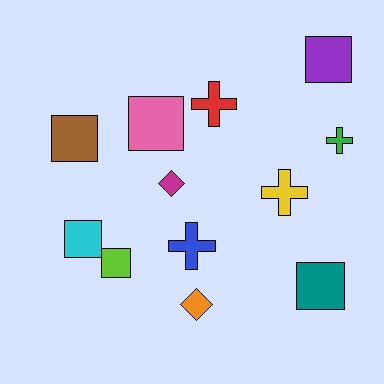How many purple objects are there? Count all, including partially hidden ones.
There is 1 purple object.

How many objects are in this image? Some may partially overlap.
There are 12 objects.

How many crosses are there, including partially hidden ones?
There are 4 crosses.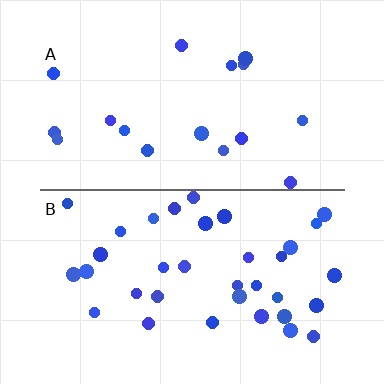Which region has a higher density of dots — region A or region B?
B (the bottom).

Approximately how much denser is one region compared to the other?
Approximately 2.1× — region B over region A.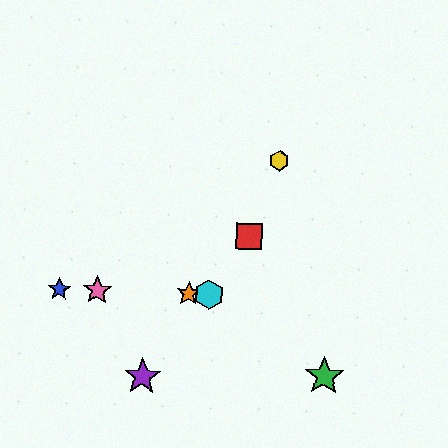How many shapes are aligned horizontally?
4 shapes (the blue star, the orange star, the cyan hexagon, the pink star) are aligned horizontally.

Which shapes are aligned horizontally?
The blue star, the orange star, the cyan hexagon, the pink star are aligned horizontally.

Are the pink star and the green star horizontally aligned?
No, the pink star is at y≈290 and the green star is at y≈376.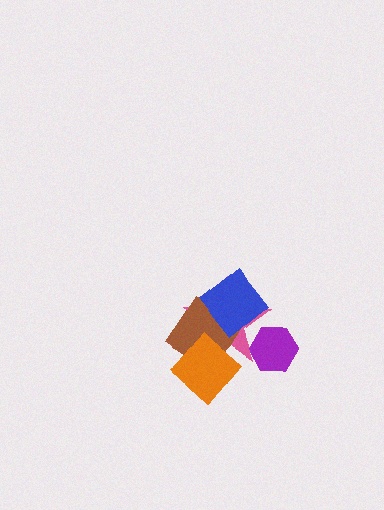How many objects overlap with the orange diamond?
2 objects overlap with the orange diamond.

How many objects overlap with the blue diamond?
2 objects overlap with the blue diamond.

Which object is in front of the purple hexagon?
The pink star is in front of the purple hexagon.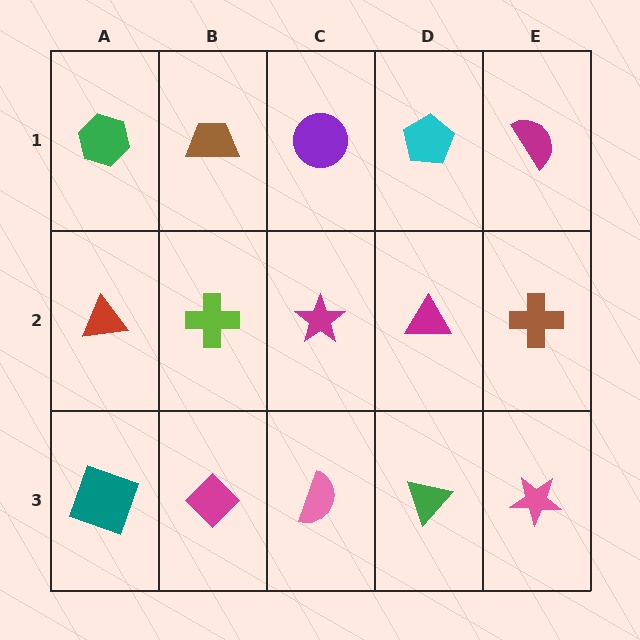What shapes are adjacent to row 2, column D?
A cyan pentagon (row 1, column D), a green triangle (row 3, column D), a magenta star (row 2, column C), a brown cross (row 2, column E).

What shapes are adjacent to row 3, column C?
A magenta star (row 2, column C), a magenta diamond (row 3, column B), a green triangle (row 3, column D).